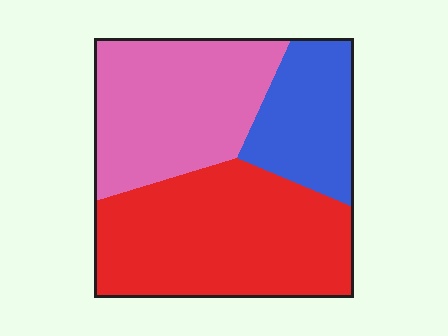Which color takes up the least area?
Blue, at roughly 20%.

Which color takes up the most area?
Red, at roughly 45%.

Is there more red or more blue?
Red.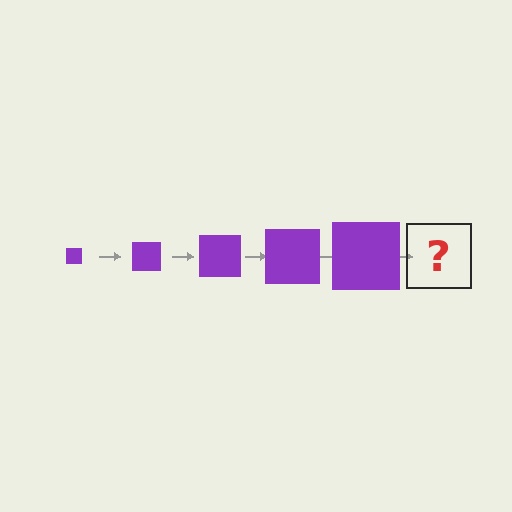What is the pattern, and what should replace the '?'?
The pattern is that the square gets progressively larger each step. The '?' should be a purple square, larger than the previous one.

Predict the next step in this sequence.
The next step is a purple square, larger than the previous one.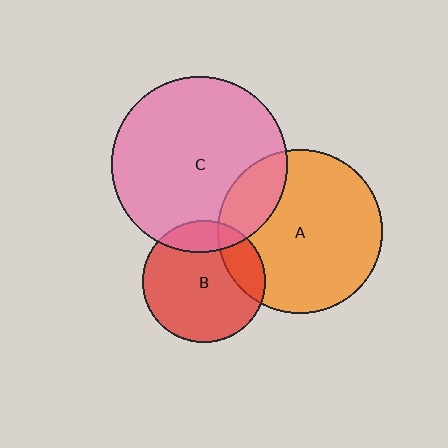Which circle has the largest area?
Circle C (pink).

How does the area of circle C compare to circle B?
Approximately 2.1 times.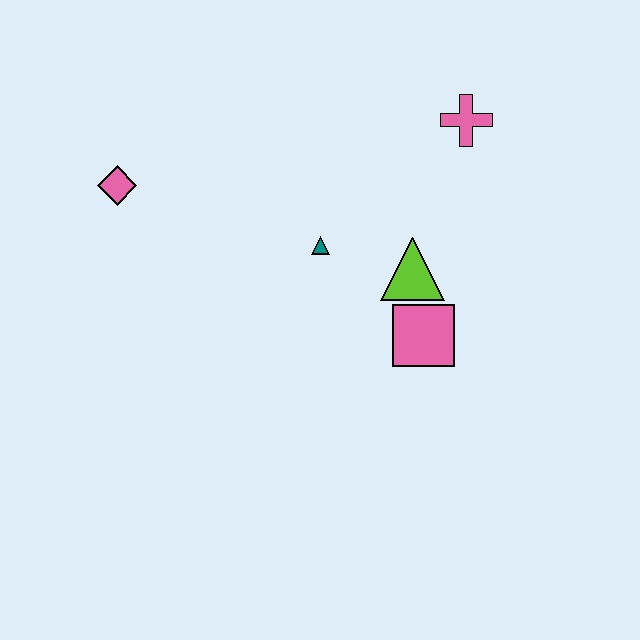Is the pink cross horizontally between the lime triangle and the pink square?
No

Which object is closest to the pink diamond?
The teal triangle is closest to the pink diamond.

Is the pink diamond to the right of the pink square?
No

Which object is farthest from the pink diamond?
The pink cross is farthest from the pink diamond.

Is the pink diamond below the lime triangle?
No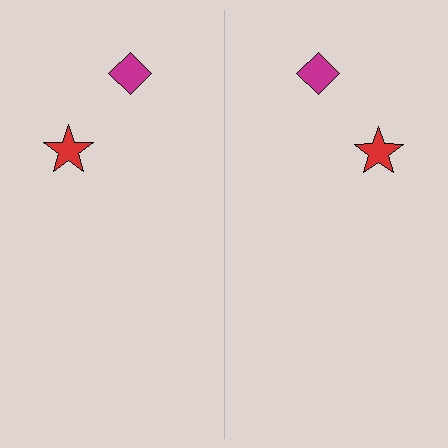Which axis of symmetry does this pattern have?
The pattern has a vertical axis of symmetry running through the center of the image.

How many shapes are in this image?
There are 4 shapes in this image.